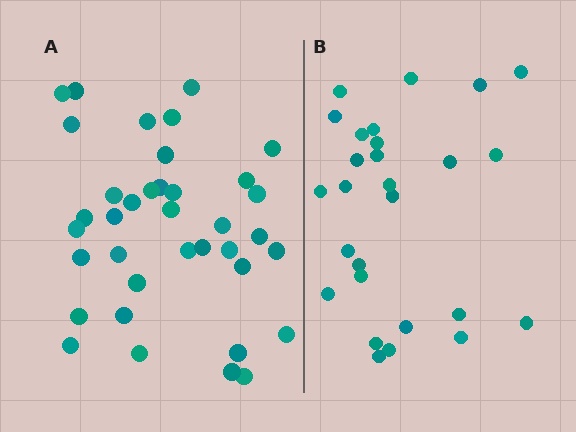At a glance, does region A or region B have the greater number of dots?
Region A (the left region) has more dots.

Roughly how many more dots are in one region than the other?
Region A has roughly 10 or so more dots than region B.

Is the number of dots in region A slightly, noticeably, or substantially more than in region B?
Region A has noticeably more, but not dramatically so. The ratio is roughly 1.4 to 1.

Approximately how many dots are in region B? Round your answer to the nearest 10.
About 30 dots. (The exact count is 27, which rounds to 30.)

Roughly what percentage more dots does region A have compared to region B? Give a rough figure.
About 35% more.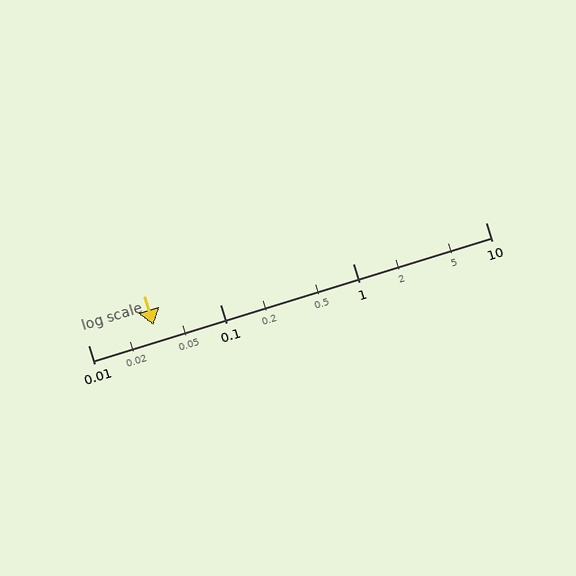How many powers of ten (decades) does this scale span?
The scale spans 3 decades, from 0.01 to 10.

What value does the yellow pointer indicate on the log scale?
The pointer indicates approximately 0.031.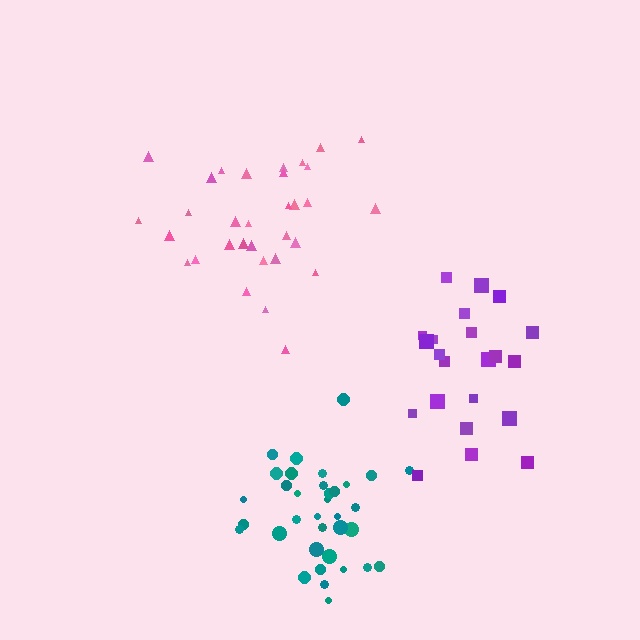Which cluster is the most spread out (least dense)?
Purple.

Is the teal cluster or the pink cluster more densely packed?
Teal.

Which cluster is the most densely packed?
Teal.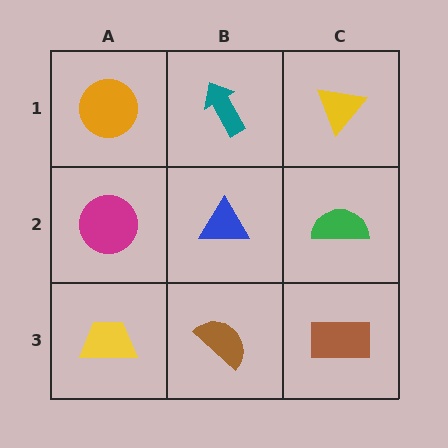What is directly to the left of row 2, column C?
A blue triangle.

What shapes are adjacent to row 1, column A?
A magenta circle (row 2, column A), a teal arrow (row 1, column B).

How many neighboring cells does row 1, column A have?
2.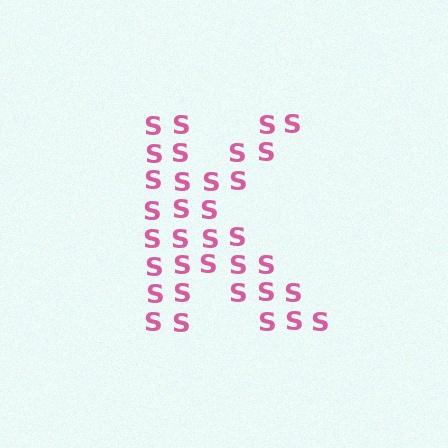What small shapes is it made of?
It is made of small letter S's.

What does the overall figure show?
The overall figure shows the letter K.